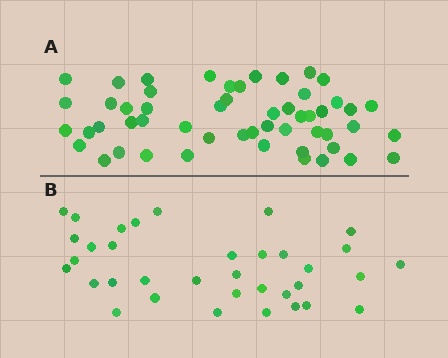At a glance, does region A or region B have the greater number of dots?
Region A (the top region) has more dots.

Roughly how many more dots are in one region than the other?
Region A has approximately 20 more dots than region B.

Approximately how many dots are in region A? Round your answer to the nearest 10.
About 50 dots. (The exact count is 53, which rounds to 50.)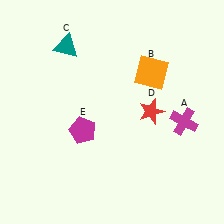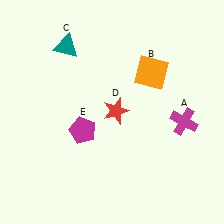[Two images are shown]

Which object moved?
The red star (D) moved left.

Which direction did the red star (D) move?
The red star (D) moved left.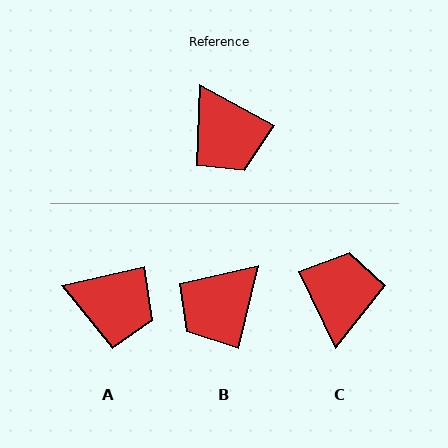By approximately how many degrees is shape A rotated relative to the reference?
Approximately 41 degrees counter-clockwise.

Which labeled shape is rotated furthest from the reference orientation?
C, about 144 degrees away.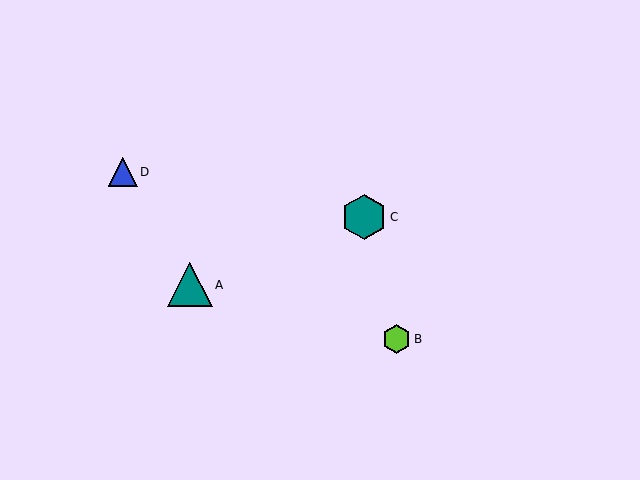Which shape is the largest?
The teal hexagon (labeled C) is the largest.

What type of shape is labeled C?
Shape C is a teal hexagon.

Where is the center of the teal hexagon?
The center of the teal hexagon is at (364, 217).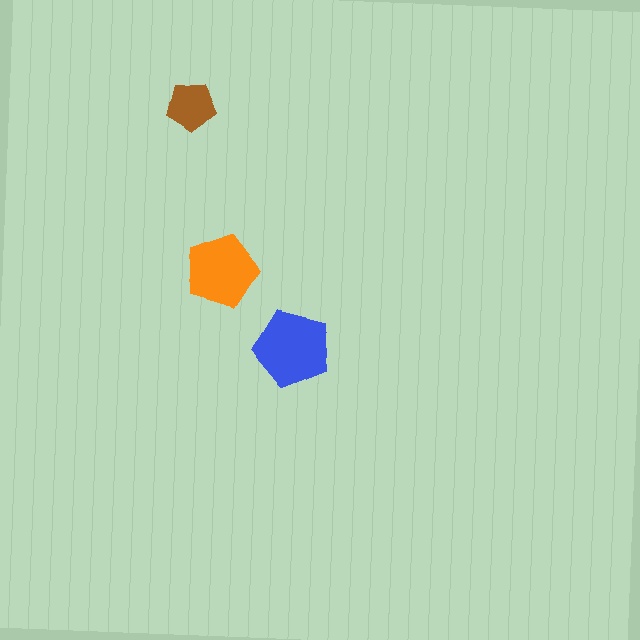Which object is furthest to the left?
The brown pentagon is leftmost.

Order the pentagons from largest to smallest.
the blue one, the orange one, the brown one.